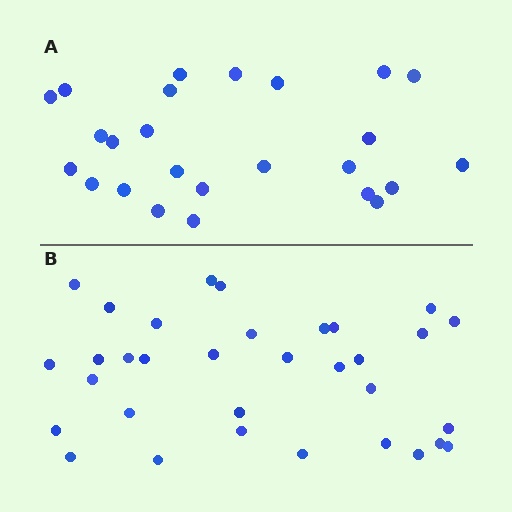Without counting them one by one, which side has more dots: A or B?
Region B (the bottom region) has more dots.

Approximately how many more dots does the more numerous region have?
Region B has roughly 8 or so more dots than region A.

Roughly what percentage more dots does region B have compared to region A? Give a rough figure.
About 30% more.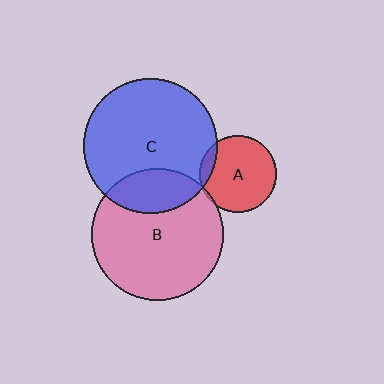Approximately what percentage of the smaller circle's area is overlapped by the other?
Approximately 5%.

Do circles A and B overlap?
Yes.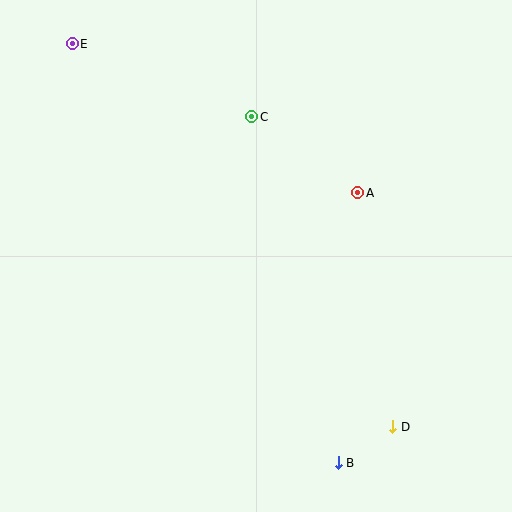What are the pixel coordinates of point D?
Point D is at (393, 427).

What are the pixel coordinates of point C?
Point C is at (252, 117).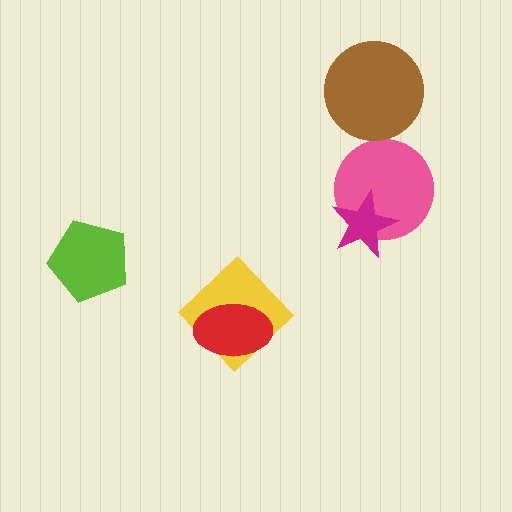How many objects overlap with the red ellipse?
1 object overlaps with the red ellipse.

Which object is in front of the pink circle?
The magenta star is in front of the pink circle.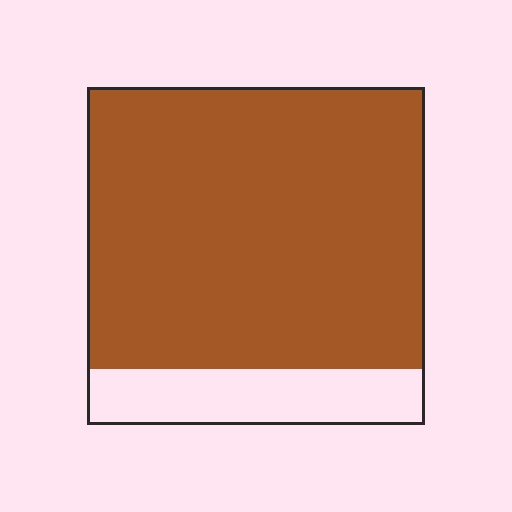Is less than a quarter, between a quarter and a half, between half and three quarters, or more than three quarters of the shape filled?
More than three quarters.